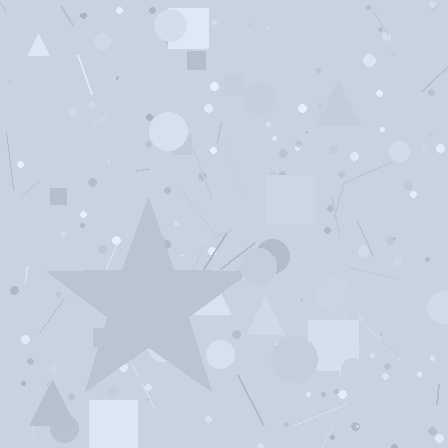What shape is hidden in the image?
A star is hidden in the image.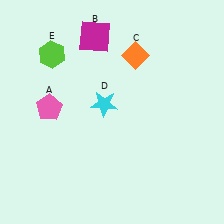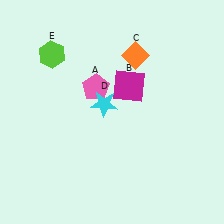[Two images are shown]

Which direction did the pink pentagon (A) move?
The pink pentagon (A) moved right.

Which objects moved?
The objects that moved are: the pink pentagon (A), the magenta square (B).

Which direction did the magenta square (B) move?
The magenta square (B) moved down.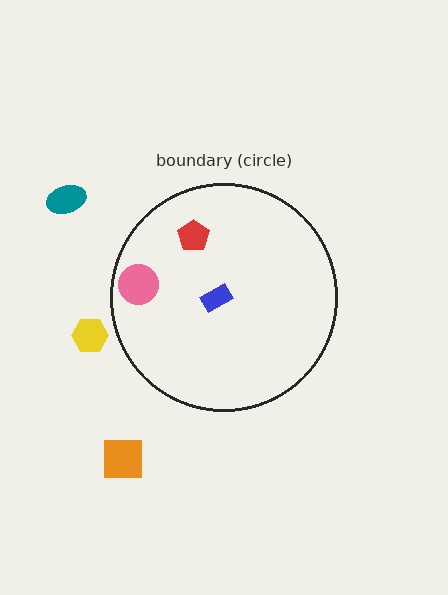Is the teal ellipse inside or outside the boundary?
Outside.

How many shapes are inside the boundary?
3 inside, 3 outside.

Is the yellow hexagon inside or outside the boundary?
Outside.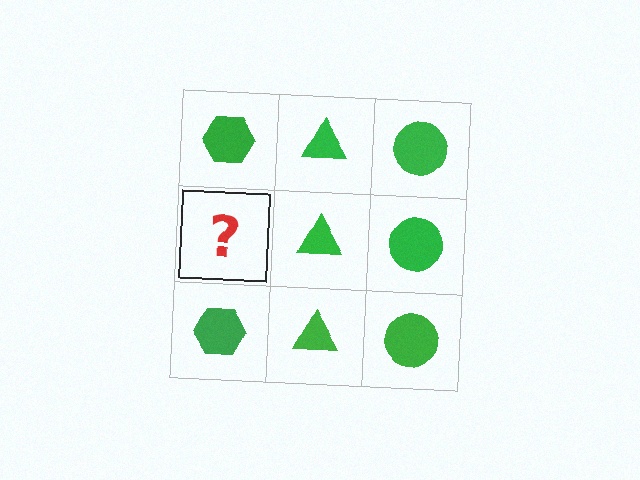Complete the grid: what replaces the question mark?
The question mark should be replaced with a green hexagon.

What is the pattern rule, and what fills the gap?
The rule is that each column has a consistent shape. The gap should be filled with a green hexagon.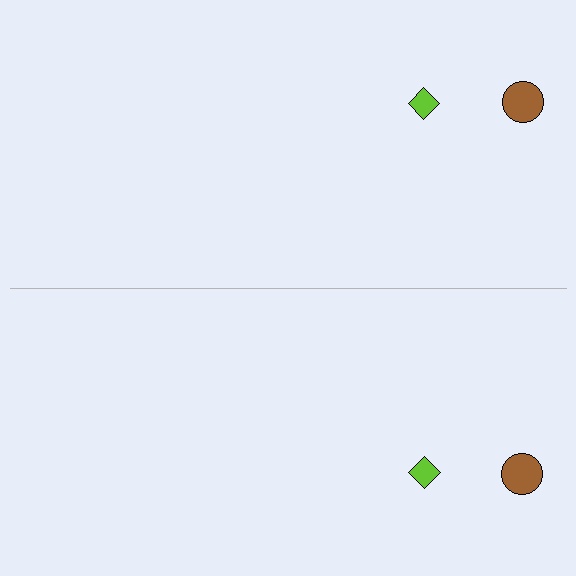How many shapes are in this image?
There are 4 shapes in this image.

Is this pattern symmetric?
Yes, this pattern has bilateral (reflection) symmetry.